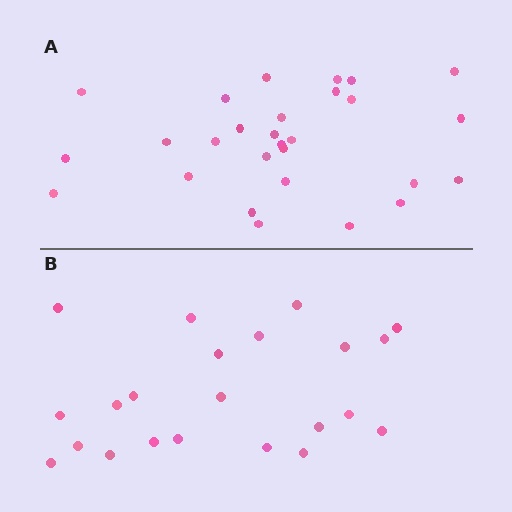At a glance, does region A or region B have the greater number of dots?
Region A (the top region) has more dots.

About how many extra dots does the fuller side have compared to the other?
Region A has about 6 more dots than region B.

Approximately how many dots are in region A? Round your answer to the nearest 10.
About 30 dots. (The exact count is 28, which rounds to 30.)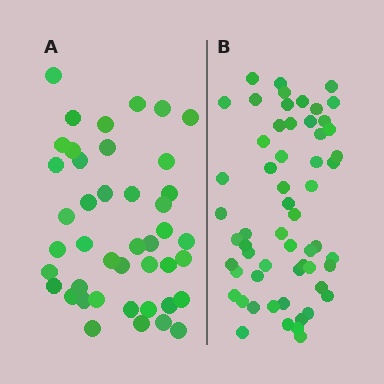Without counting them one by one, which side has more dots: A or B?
Region B (the right region) has more dots.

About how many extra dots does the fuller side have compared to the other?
Region B has approximately 15 more dots than region A.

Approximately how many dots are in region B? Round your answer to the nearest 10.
About 60 dots. (The exact count is 58, which rounds to 60.)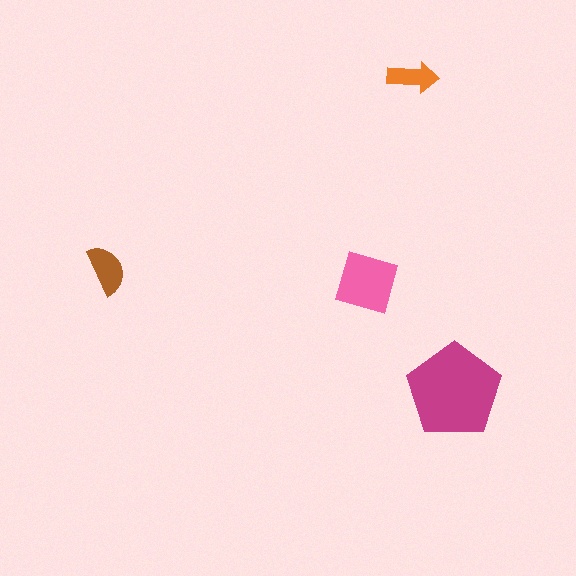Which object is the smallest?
The orange arrow.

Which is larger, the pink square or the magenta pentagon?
The magenta pentagon.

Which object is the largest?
The magenta pentagon.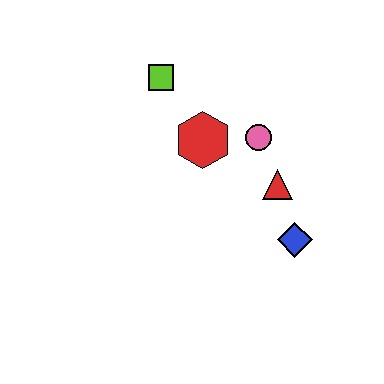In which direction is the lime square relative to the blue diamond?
The lime square is above the blue diamond.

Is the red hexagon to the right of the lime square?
Yes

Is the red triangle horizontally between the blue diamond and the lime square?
Yes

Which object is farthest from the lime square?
The blue diamond is farthest from the lime square.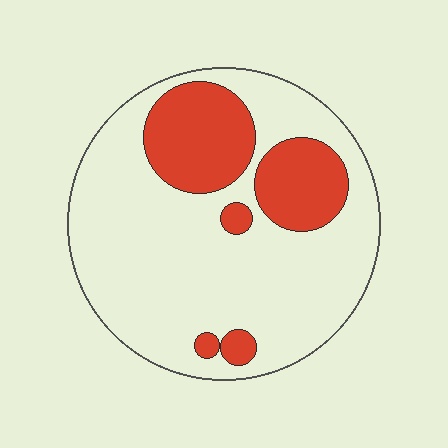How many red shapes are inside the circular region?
5.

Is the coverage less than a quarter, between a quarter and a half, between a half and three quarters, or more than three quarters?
Between a quarter and a half.